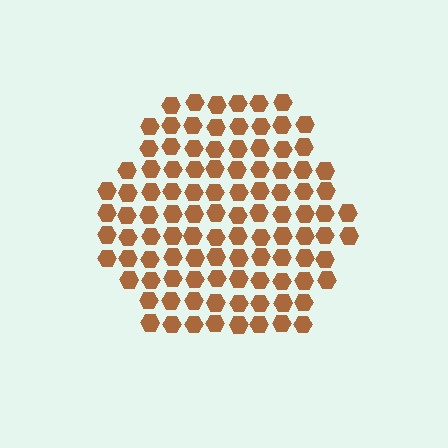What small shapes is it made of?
It is made of small hexagons.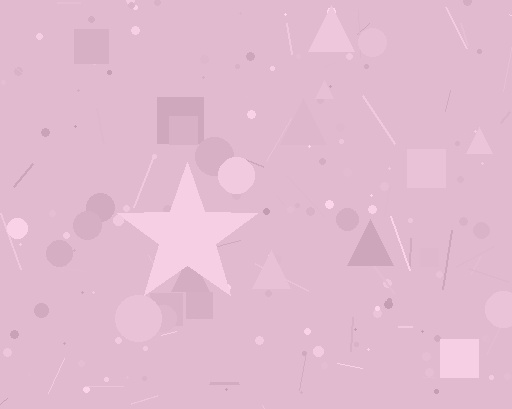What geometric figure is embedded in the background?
A star is embedded in the background.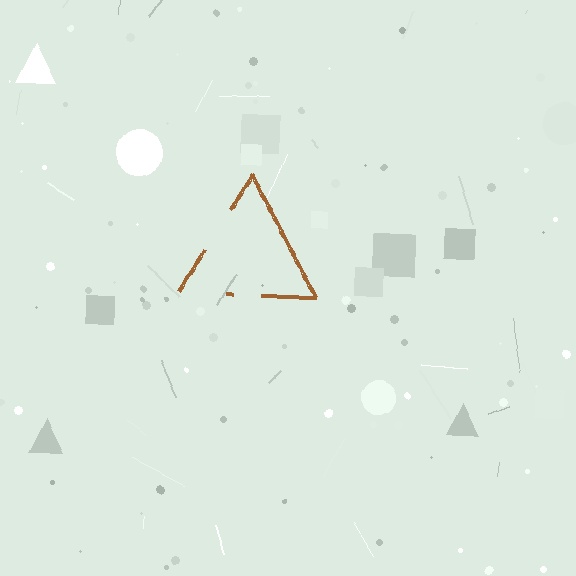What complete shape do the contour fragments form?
The contour fragments form a triangle.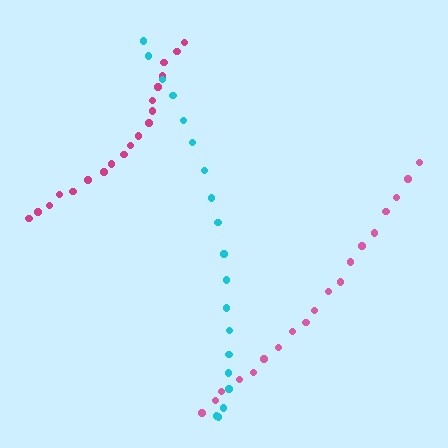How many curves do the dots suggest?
There are 3 distinct paths.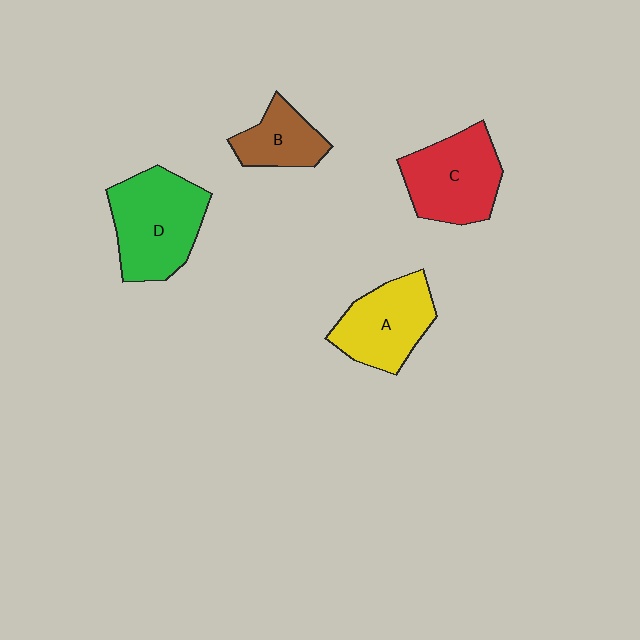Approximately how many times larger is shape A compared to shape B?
Approximately 1.5 times.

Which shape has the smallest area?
Shape B (brown).